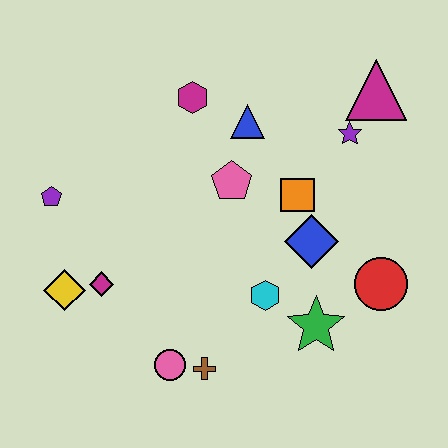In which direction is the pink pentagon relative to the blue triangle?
The pink pentagon is below the blue triangle.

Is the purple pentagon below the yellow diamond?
No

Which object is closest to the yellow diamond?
The magenta diamond is closest to the yellow diamond.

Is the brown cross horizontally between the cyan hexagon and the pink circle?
Yes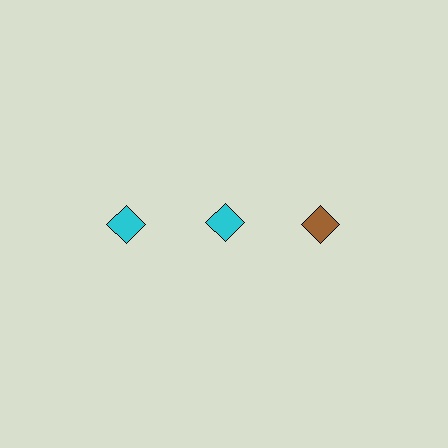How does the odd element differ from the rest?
It has a different color: brown instead of cyan.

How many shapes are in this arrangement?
There are 3 shapes arranged in a grid pattern.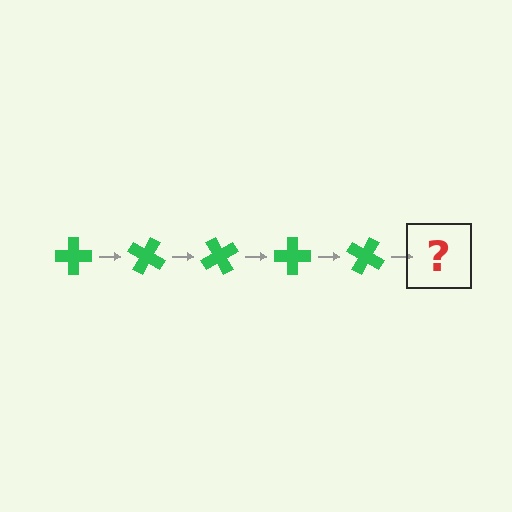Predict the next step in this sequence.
The next step is a green cross rotated 150 degrees.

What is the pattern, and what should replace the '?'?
The pattern is that the cross rotates 30 degrees each step. The '?' should be a green cross rotated 150 degrees.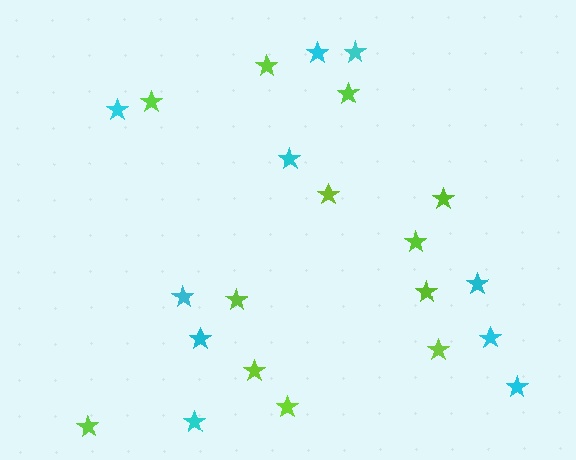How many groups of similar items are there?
There are 2 groups: one group of cyan stars (10) and one group of lime stars (12).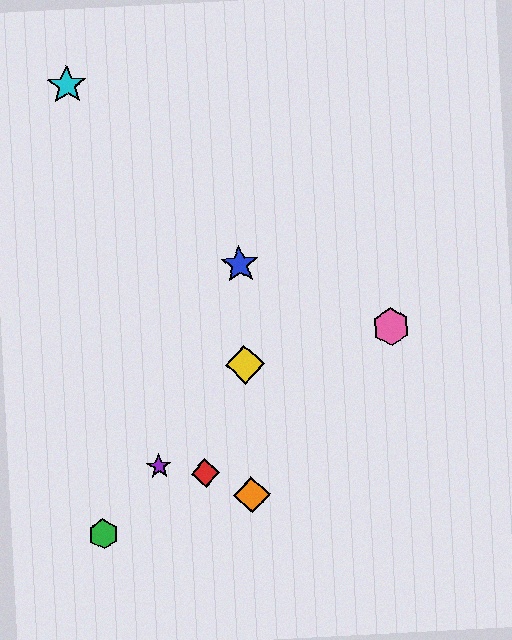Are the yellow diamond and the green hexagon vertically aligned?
No, the yellow diamond is at x≈245 and the green hexagon is at x≈104.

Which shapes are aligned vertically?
The blue star, the yellow diamond, the orange diamond are aligned vertically.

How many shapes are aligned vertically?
3 shapes (the blue star, the yellow diamond, the orange diamond) are aligned vertically.